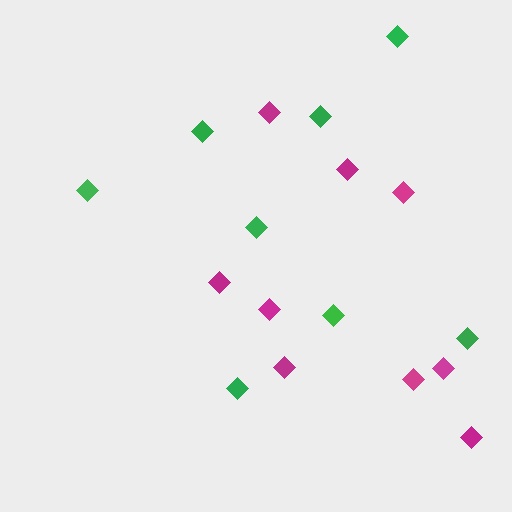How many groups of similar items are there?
There are 2 groups: one group of green diamonds (8) and one group of magenta diamonds (9).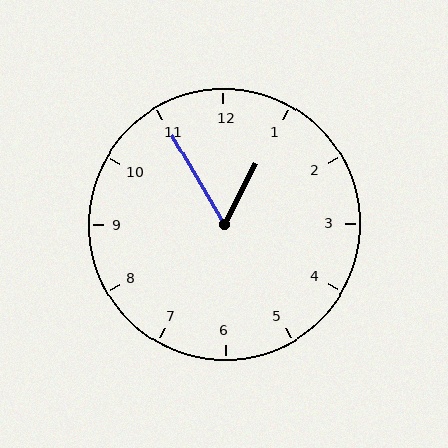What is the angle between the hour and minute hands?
Approximately 58 degrees.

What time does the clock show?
12:55.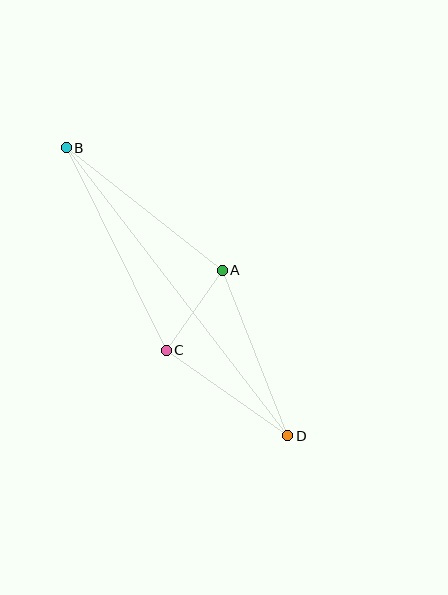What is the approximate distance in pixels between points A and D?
The distance between A and D is approximately 178 pixels.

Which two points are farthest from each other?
Points B and D are farthest from each other.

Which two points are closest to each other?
Points A and C are closest to each other.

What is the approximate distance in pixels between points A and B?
The distance between A and B is approximately 198 pixels.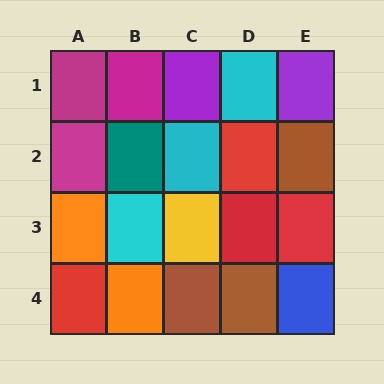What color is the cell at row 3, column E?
Red.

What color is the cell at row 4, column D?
Brown.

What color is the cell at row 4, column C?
Brown.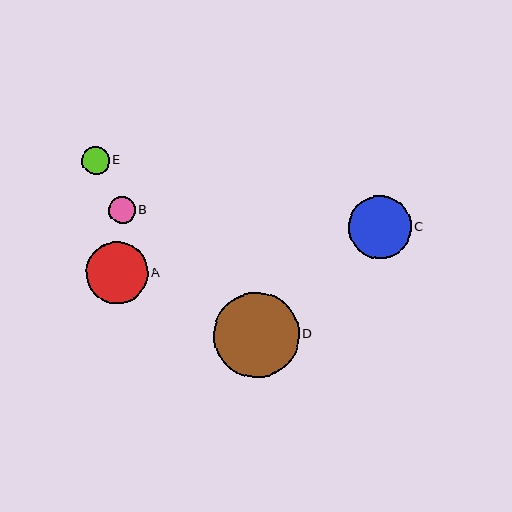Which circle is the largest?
Circle D is the largest with a size of approximately 86 pixels.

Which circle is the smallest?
Circle B is the smallest with a size of approximately 27 pixels.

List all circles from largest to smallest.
From largest to smallest: D, C, A, E, B.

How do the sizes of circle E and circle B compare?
Circle E and circle B are approximately the same size.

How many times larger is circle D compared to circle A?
Circle D is approximately 1.4 times the size of circle A.